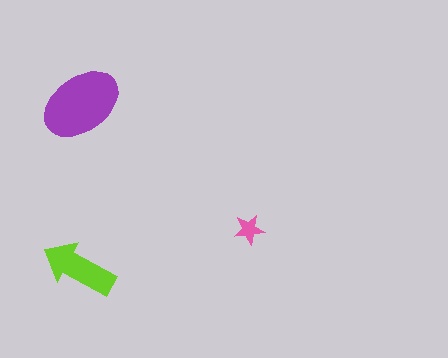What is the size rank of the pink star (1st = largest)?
3rd.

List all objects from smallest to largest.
The pink star, the lime arrow, the purple ellipse.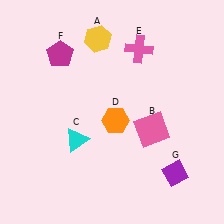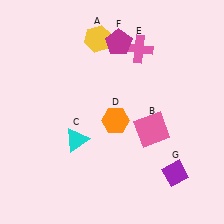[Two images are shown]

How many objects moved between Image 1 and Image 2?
1 object moved between the two images.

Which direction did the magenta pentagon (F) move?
The magenta pentagon (F) moved right.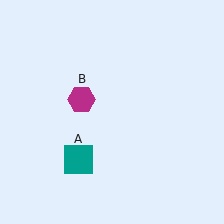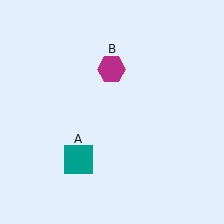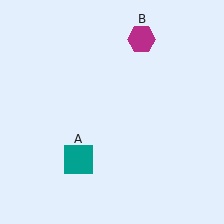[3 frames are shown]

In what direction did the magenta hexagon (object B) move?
The magenta hexagon (object B) moved up and to the right.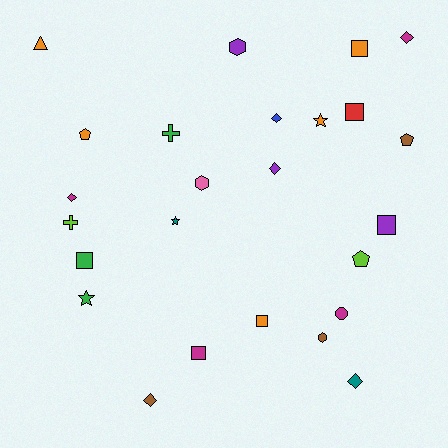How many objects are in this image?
There are 25 objects.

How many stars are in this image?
There are 3 stars.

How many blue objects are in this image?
There is 1 blue object.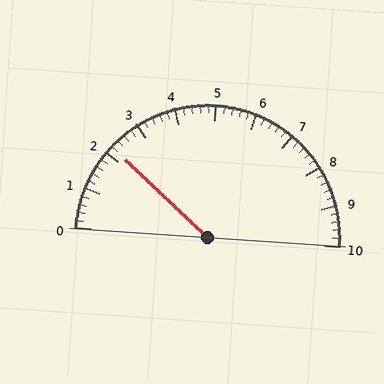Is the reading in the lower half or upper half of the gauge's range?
The reading is in the lower half of the range (0 to 10).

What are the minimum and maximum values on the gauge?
The gauge ranges from 0 to 10.